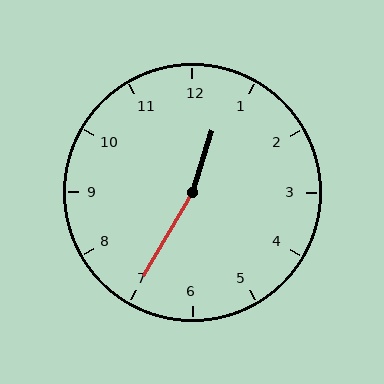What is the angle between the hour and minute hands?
Approximately 168 degrees.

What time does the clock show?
12:35.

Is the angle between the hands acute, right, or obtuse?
It is obtuse.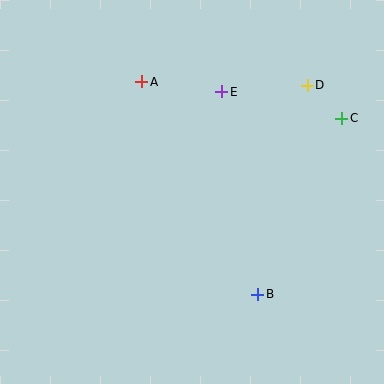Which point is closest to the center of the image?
Point E at (222, 92) is closest to the center.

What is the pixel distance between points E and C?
The distance between E and C is 123 pixels.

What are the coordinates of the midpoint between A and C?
The midpoint between A and C is at (242, 100).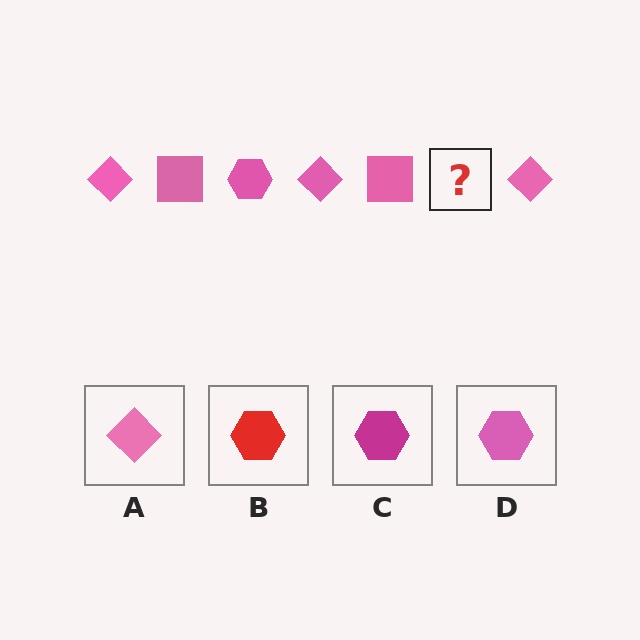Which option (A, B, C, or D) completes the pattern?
D.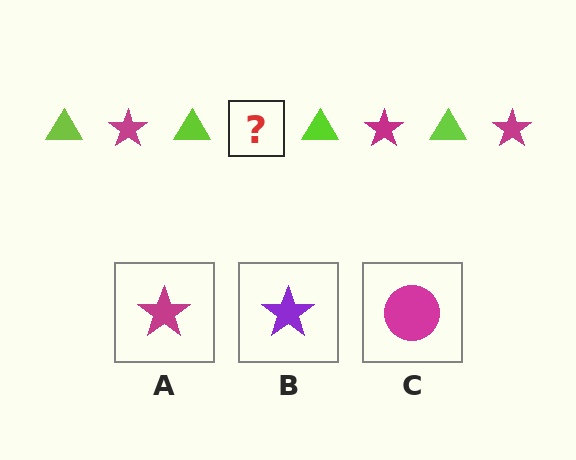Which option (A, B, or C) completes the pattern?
A.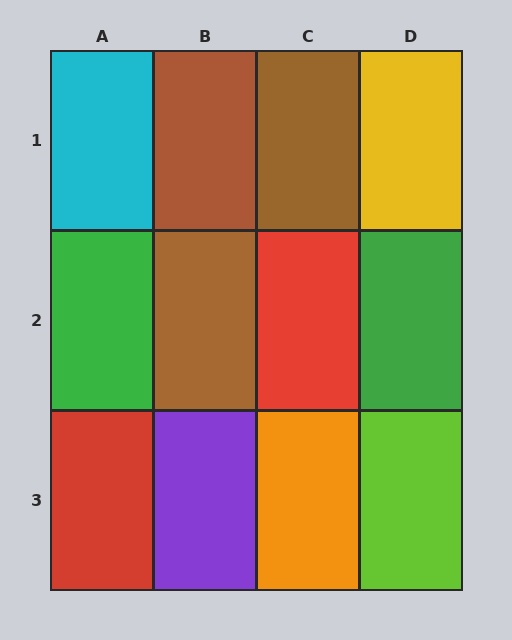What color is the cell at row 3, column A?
Red.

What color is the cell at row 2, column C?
Red.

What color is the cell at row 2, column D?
Green.